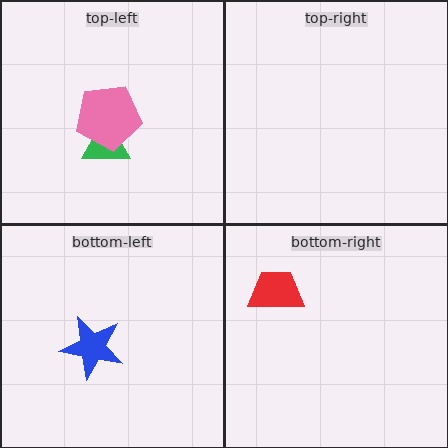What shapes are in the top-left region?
The green triangle, the pink pentagon.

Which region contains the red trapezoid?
The bottom-right region.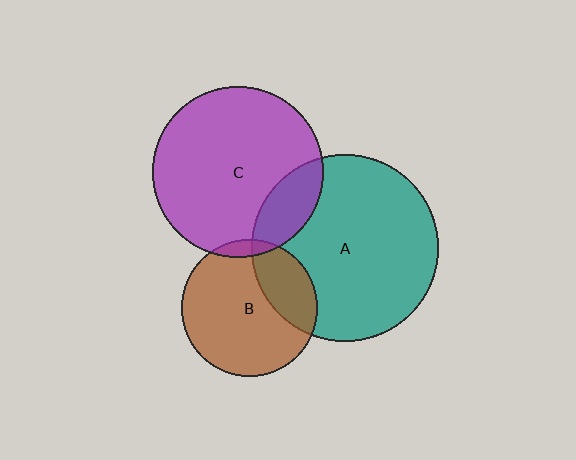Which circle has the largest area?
Circle A (teal).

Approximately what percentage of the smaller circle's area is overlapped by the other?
Approximately 5%.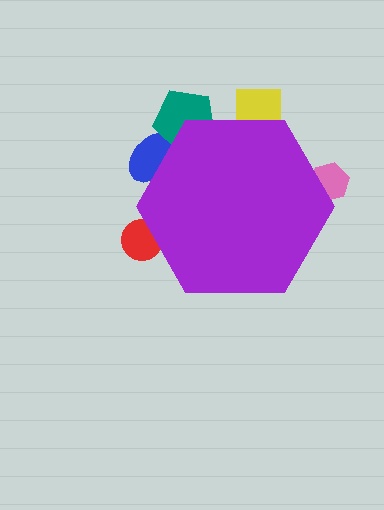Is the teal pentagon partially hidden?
Yes, the teal pentagon is partially hidden behind the purple hexagon.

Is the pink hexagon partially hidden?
Yes, the pink hexagon is partially hidden behind the purple hexagon.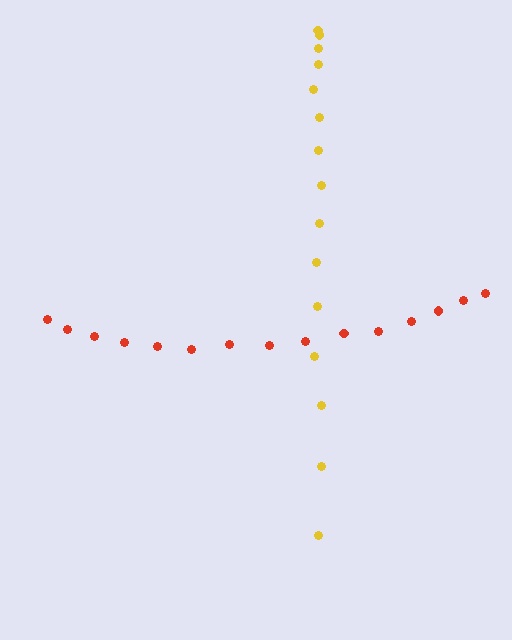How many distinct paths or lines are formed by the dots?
There are 2 distinct paths.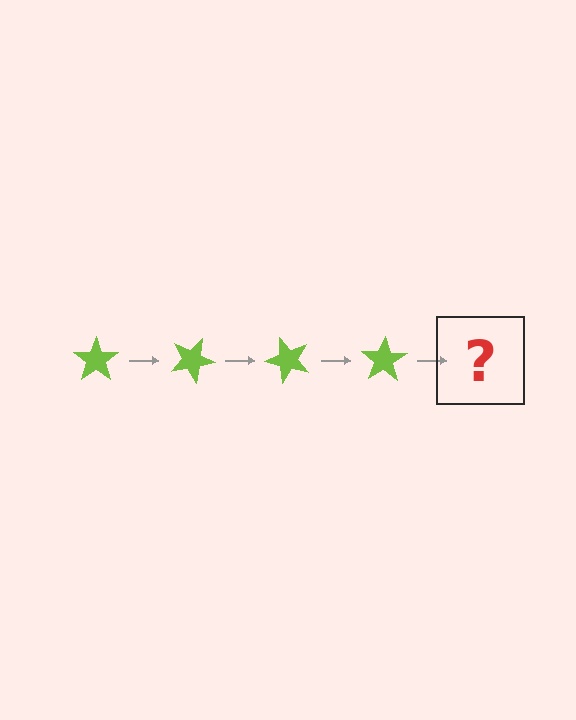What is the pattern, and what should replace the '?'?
The pattern is that the star rotates 25 degrees each step. The '?' should be a lime star rotated 100 degrees.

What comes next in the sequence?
The next element should be a lime star rotated 100 degrees.